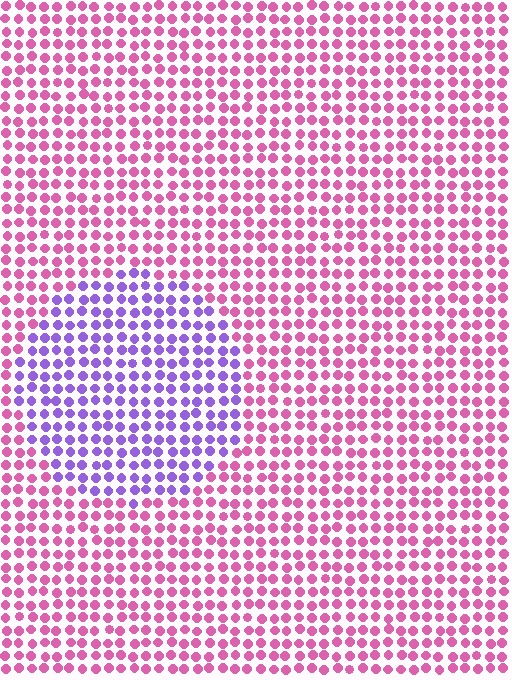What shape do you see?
I see a circle.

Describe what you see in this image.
The image is filled with small pink elements in a uniform arrangement. A circle-shaped region is visible where the elements are tinted to a slightly different hue, forming a subtle color boundary.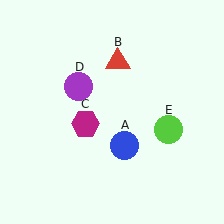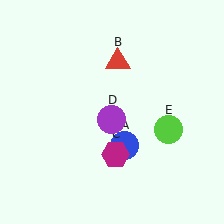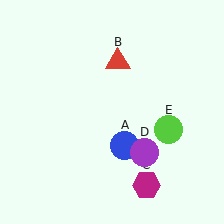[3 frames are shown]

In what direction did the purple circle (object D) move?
The purple circle (object D) moved down and to the right.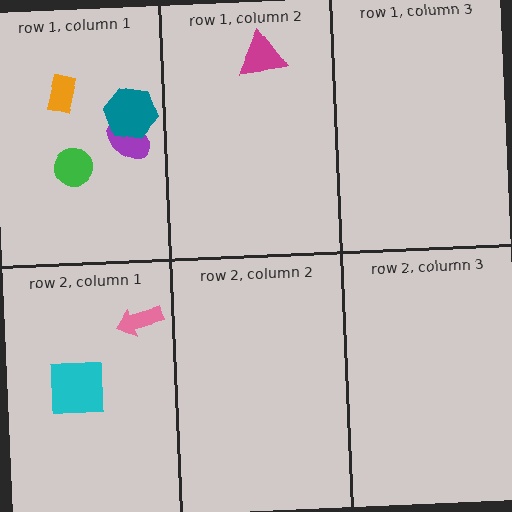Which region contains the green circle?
The row 1, column 1 region.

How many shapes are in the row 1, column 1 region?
4.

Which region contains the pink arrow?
The row 2, column 1 region.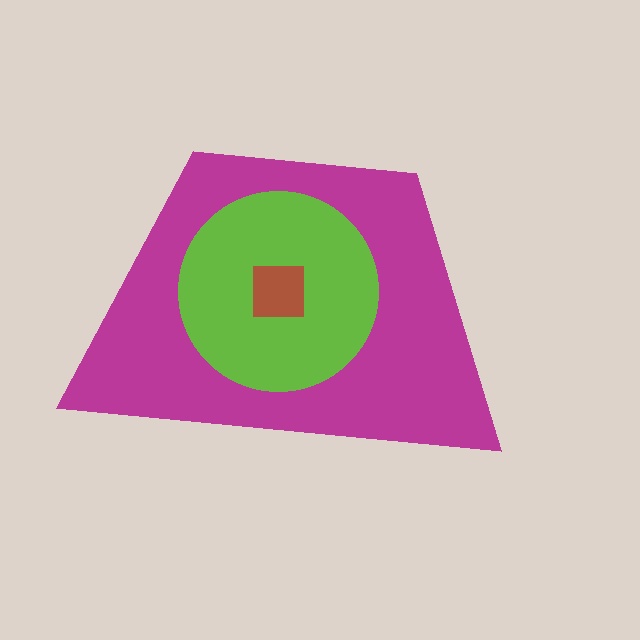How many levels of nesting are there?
3.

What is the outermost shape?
The magenta trapezoid.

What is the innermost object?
The brown square.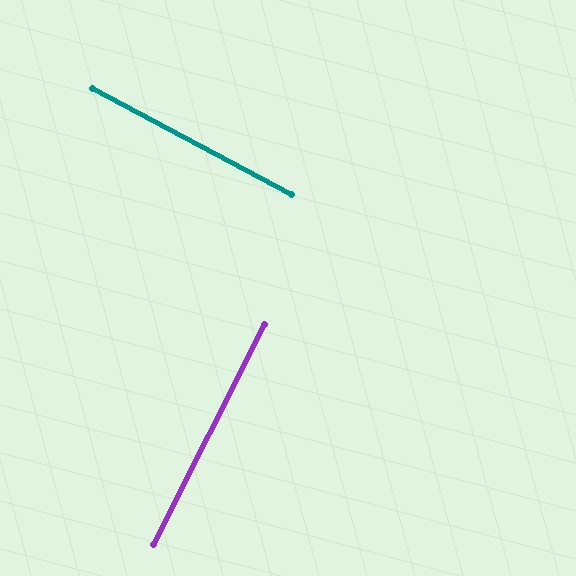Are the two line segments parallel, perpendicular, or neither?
Perpendicular — they meet at approximately 89°.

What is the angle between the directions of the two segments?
Approximately 89 degrees.